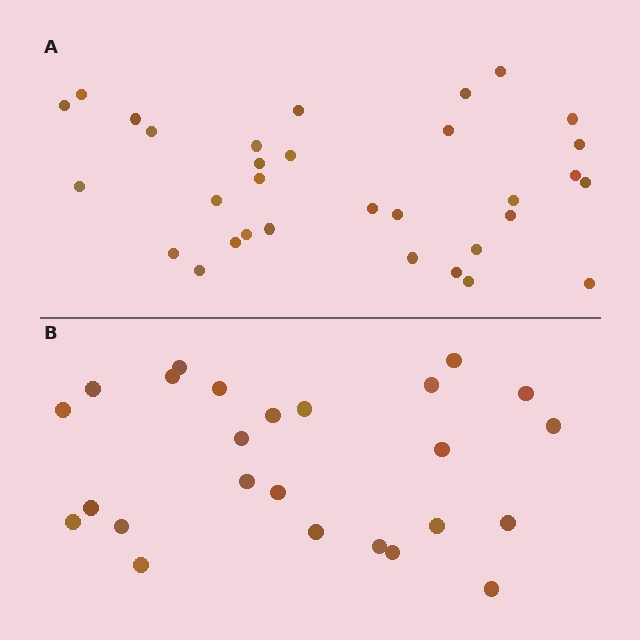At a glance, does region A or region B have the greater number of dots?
Region A (the top region) has more dots.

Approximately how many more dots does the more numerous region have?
Region A has roughly 8 or so more dots than region B.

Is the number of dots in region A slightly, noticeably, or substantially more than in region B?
Region A has noticeably more, but not dramatically so. The ratio is roughly 1.3 to 1.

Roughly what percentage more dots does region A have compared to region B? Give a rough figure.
About 30% more.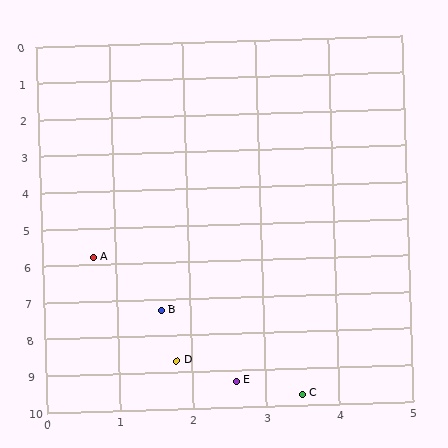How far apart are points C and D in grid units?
Points C and D are about 2.0 grid units apart.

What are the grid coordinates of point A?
Point A is at approximately (0.7, 5.8).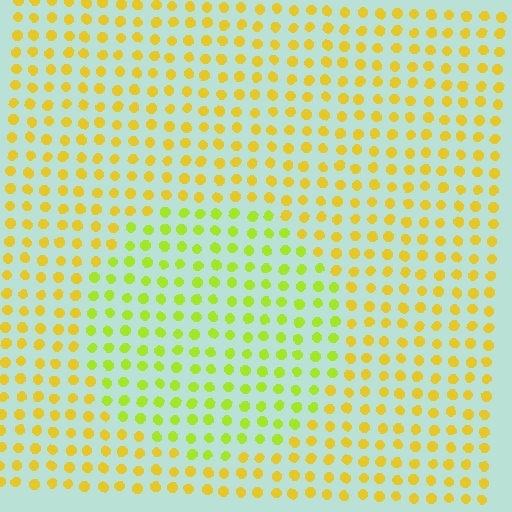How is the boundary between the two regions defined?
The boundary is defined purely by a slight shift in hue (about 30 degrees). Spacing, size, and orientation are identical on both sides.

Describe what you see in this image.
The image is filled with small yellow elements in a uniform arrangement. A circle-shaped region is visible where the elements are tinted to a slightly different hue, forming a subtle color boundary.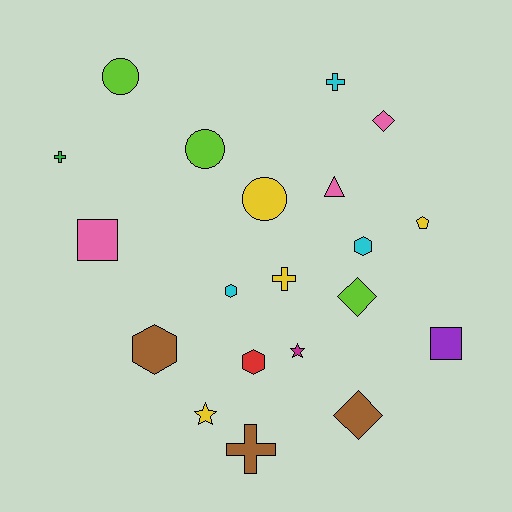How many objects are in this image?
There are 20 objects.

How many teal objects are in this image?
There are no teal objects.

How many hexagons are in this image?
There are 4 hexagons.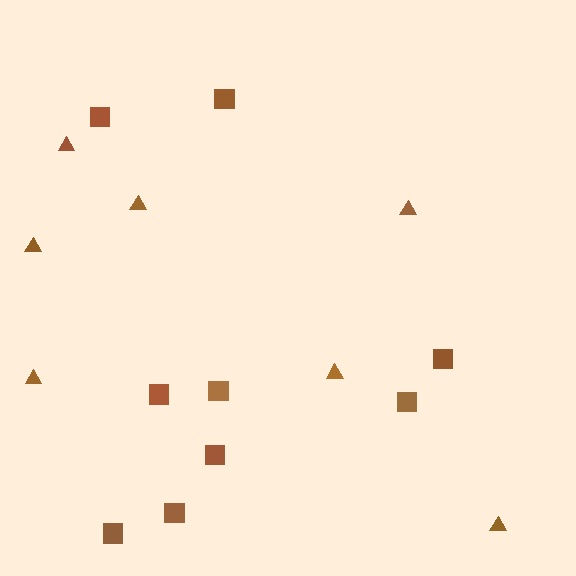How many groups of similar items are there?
There are 2 groups: one group of squares (9) and one group of triangles (7).